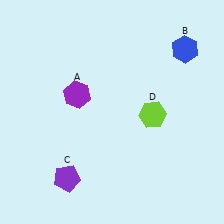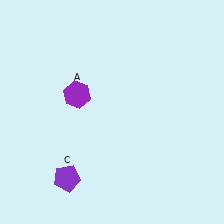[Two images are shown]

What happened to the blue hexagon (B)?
The blue hexagon (B) was removed in Image 2. It was in the top-right area of Image 1.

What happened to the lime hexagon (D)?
The lime hexagon (D) was removed in Image 2. It was in the bottom-right area of Image 1.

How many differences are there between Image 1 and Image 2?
There are 2 differences between the two images.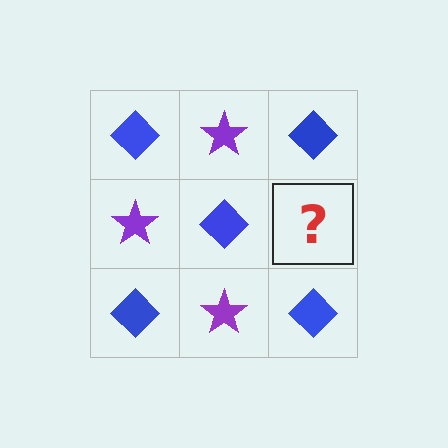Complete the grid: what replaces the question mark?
The question mark should be replaced with a purple star.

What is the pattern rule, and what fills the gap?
The rule is that it alternates blue diamond and purple star in a checkerboard pattern. The gap should be filled with a purple star.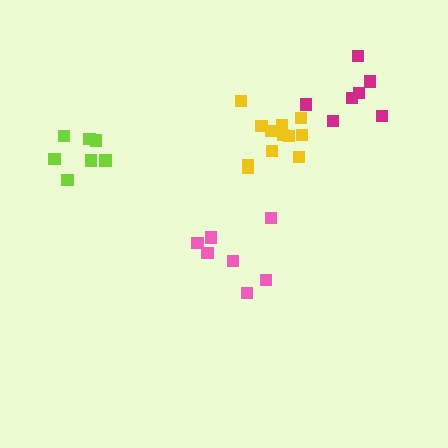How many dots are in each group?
Group 1: 7 dots, Group 2: 7 dots, Group 3: 7 dots, Group 4: 12 dots (33 total).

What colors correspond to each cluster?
The clusters are colored: pink, lime, magenta, yellow.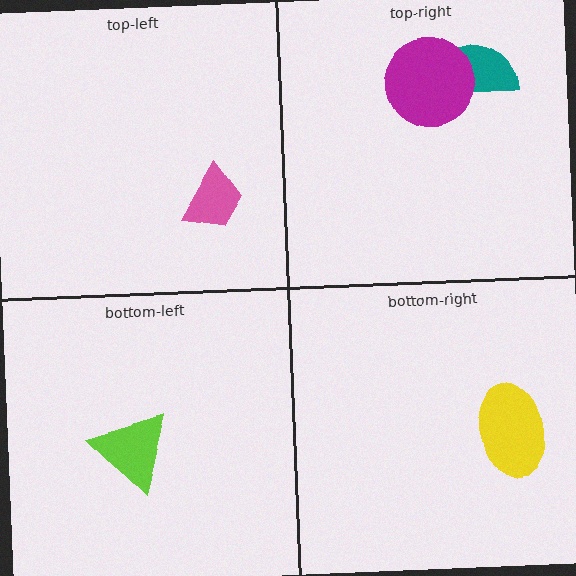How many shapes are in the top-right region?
2.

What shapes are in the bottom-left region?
The lime triangle.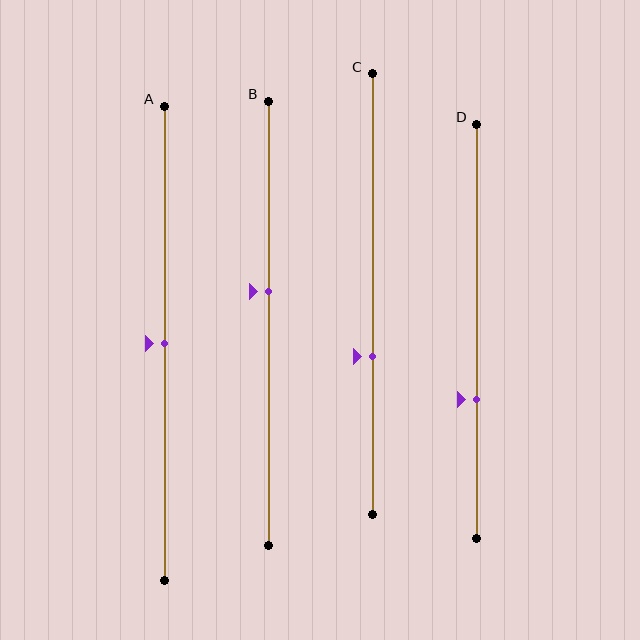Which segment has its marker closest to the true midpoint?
Segment A has its marker closest to the true midpoint.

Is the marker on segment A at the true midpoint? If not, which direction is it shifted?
Yes, the marker on segment A is at the true midpoint.